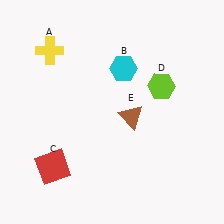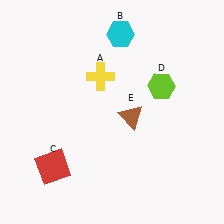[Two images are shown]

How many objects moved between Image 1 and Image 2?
2 objects moved between the two images.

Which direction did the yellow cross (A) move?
The yellow cross (A) moved right.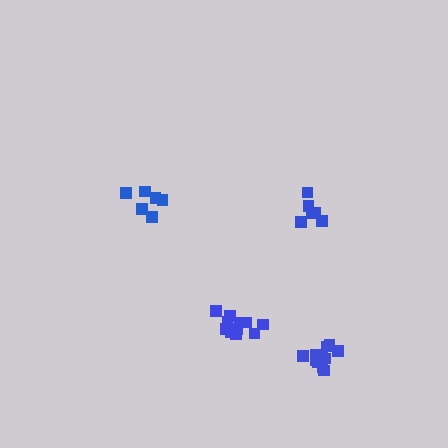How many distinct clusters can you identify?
There are 4 distinct clusters.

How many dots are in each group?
Group 1: 6 dots, Group 2: 6 dots, Group 3: 12 dots, Group 4: 12 dots (36 total).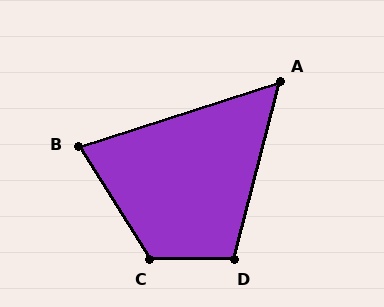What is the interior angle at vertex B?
Approximately 76 degrees (acute).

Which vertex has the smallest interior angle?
A, at approximately 58 degrees.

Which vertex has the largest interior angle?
C, at approximately 122 degrees.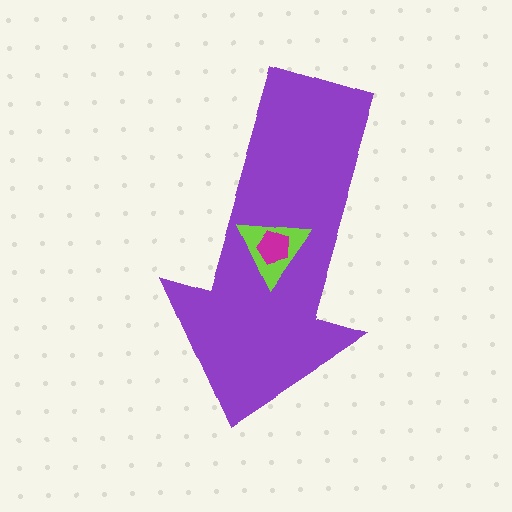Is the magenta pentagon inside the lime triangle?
Yes.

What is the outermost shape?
The purple arrow.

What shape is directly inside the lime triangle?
The magenta pentagon.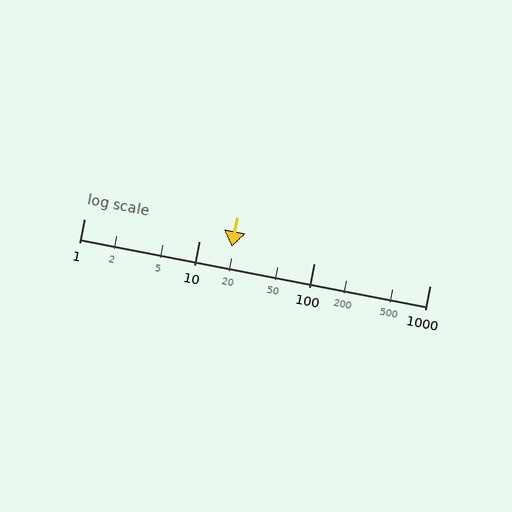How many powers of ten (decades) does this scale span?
The scale spans 3 decades, from 1 to 1000.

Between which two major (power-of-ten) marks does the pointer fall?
The pointer is between 10 and 100.